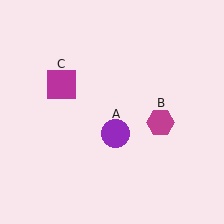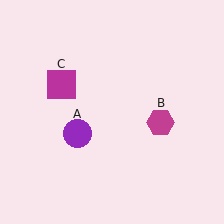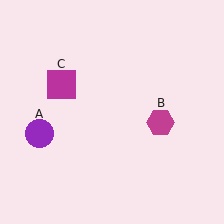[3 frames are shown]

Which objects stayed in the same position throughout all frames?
Magenta hexagon (object B) and magenta square (object C) remained stationary.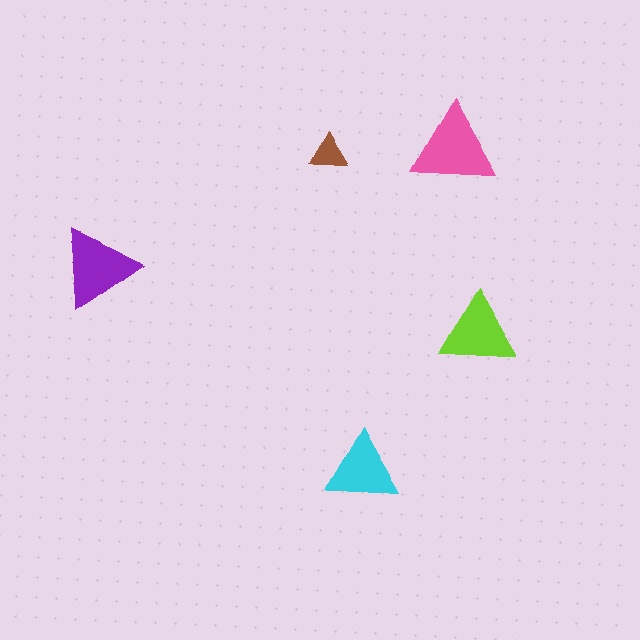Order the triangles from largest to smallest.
the pink one, the purple one, the lime one, the cyan one, the brown one.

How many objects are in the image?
There are 5 objects in the image.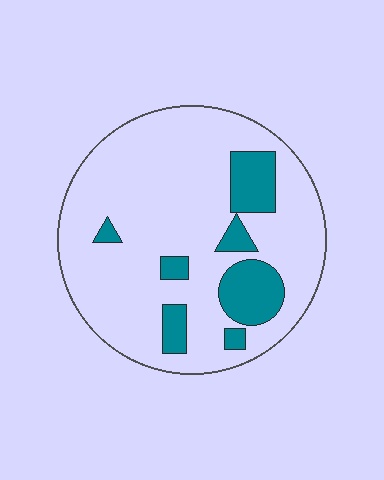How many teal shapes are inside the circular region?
7.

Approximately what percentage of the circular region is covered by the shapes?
Approximately 20%.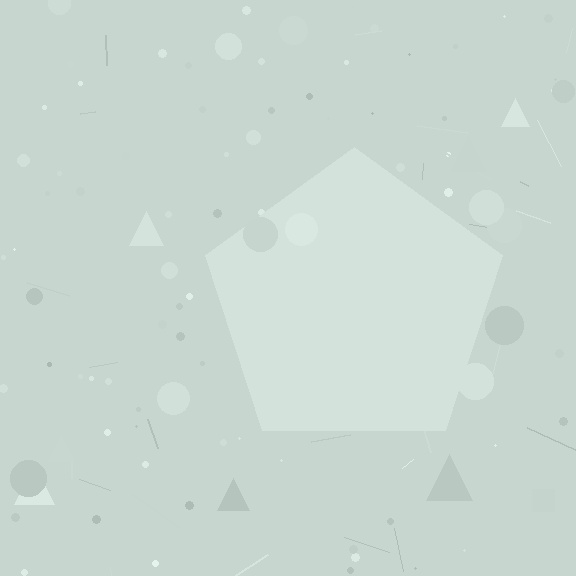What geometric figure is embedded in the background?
A pentagon is embedded in the background.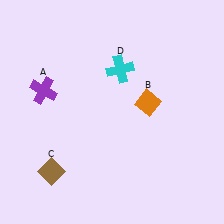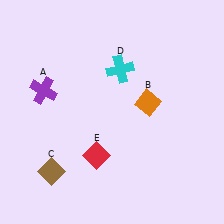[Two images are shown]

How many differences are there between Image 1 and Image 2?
There is 1 difference between the two images.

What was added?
A red diamond (E) was added in Image 2.